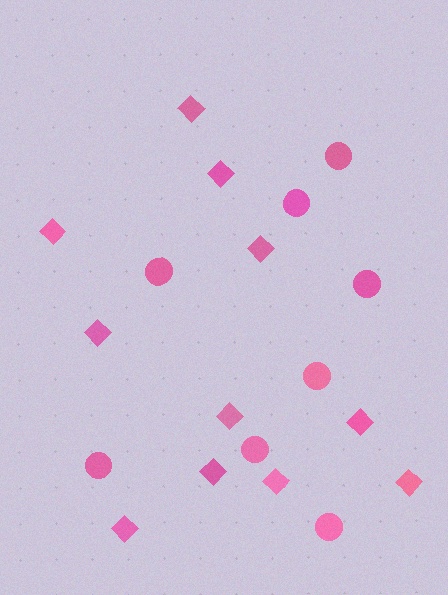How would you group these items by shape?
There are 2 groups: one group of diamonds (11) and one group of circles (8).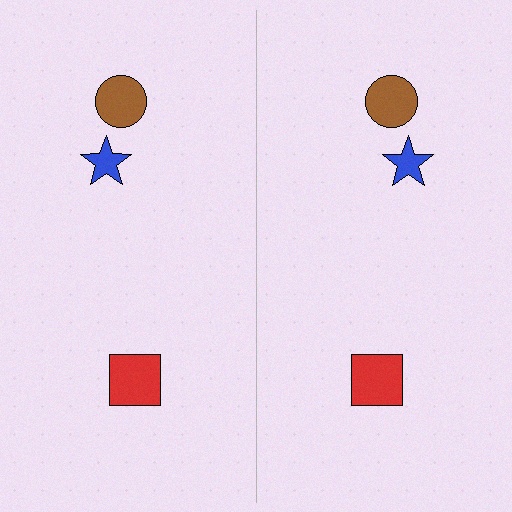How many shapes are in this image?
There are 6 shapes in this image.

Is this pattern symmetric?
Yes, this pattern has bilateral (reflection) symmetry.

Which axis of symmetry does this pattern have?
The pattern has a vertical axis of symmetry running through the center of the image.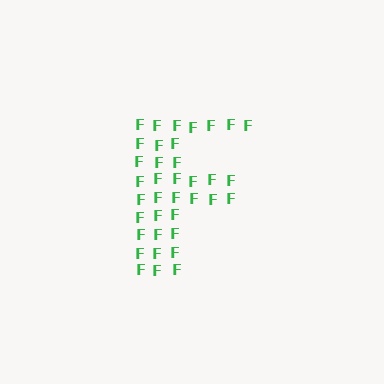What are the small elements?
The small elements are letter F's.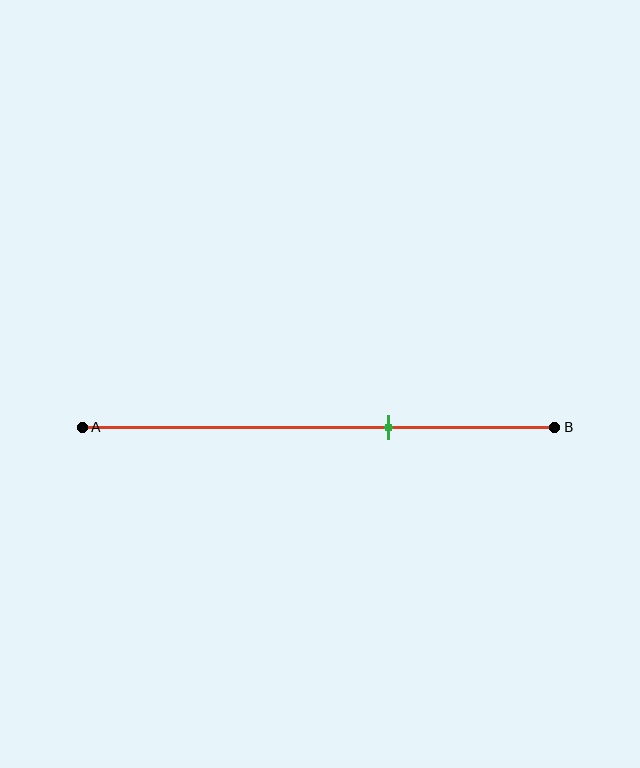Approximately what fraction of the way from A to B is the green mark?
The green mark is approximately 65% of the way from A to B.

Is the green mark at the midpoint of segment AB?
No, the mark is at about 65% from A, not at the 50% midpoint.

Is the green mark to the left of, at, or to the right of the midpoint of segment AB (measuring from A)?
The green mark is to the right of the midpoint of segment AB.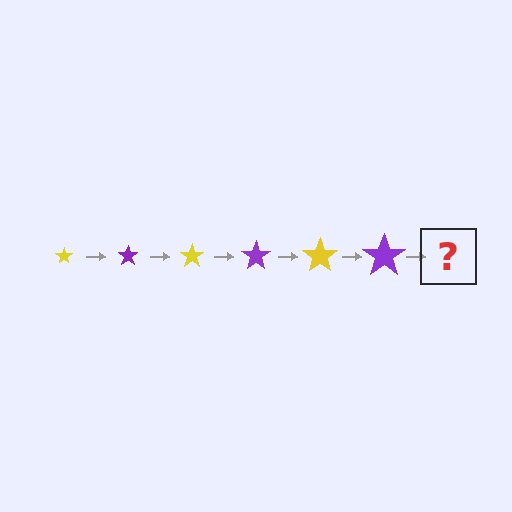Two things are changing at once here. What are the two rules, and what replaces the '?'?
The two rules are that the star grows larger each step and the color cycles through yellow and purple. The '?' should be a yellow star, larger than the previous one.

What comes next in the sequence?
The next element should be a yellow star, larger than the previous one.